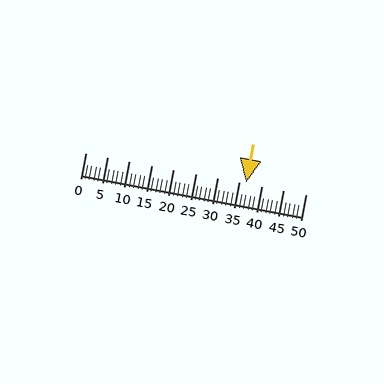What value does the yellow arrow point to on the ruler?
The yellow arrow points to approximately 37.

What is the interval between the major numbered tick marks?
The major tick marks are spaced 5 units apart.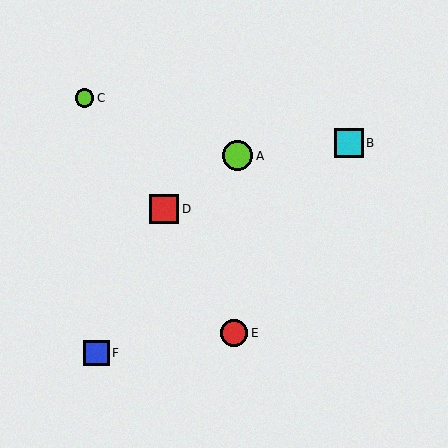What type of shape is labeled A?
Shape A is a lime circle.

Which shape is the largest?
The lime circle (labeled A) is the largest.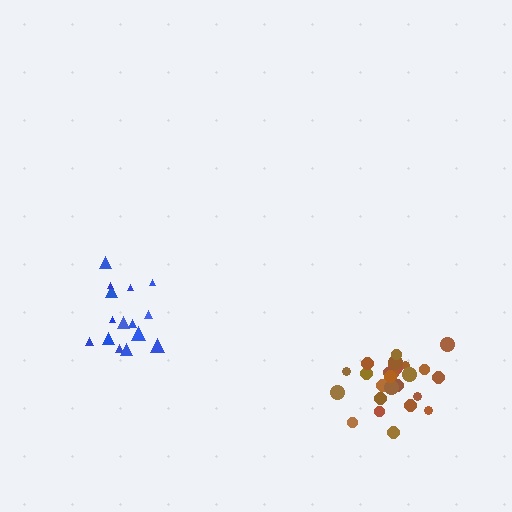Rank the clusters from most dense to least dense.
brown, blue.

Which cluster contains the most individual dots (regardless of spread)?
Brown (25).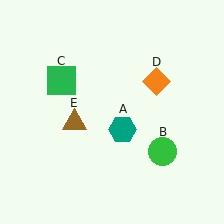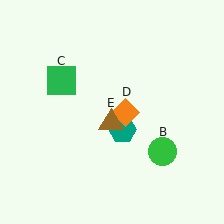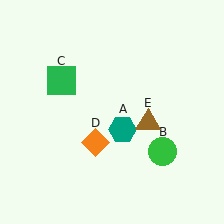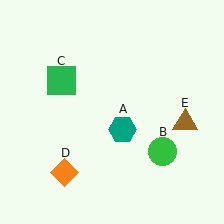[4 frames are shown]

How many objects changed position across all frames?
2 objects changed position: orange diamond (object D), brown triangle (object E).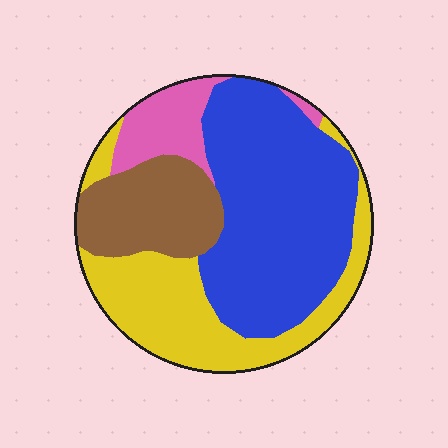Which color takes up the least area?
Pink, at roughly 10%.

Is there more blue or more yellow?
Blue.